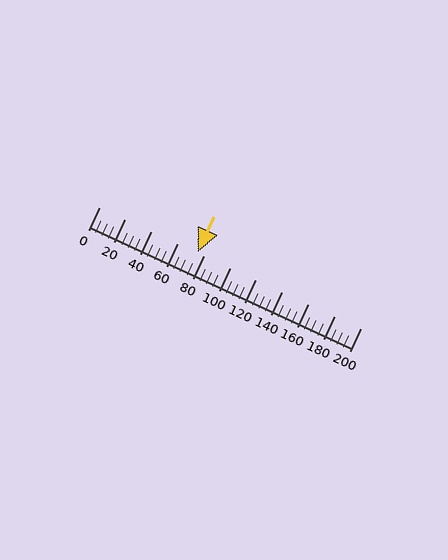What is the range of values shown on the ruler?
The ruler shows values from 0 to 200.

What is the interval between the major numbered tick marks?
The major tick marks are spaced 20 units apart.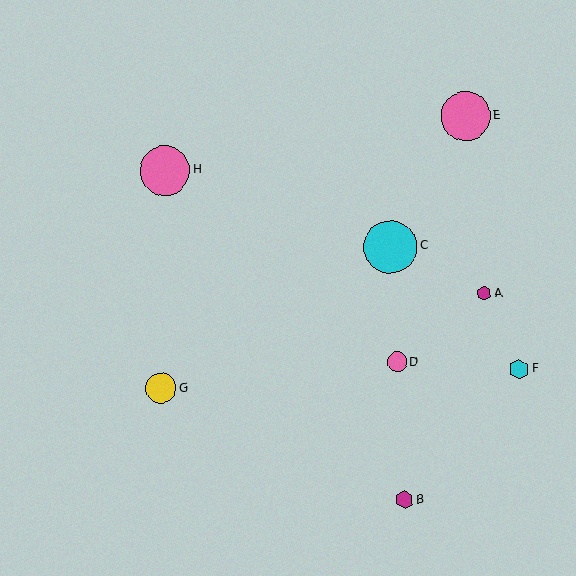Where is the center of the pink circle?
The center of the pink circle is at (397, 362).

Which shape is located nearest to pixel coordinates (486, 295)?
The magenta hexagon (labeled A) at (484, 293) is nearest to that location.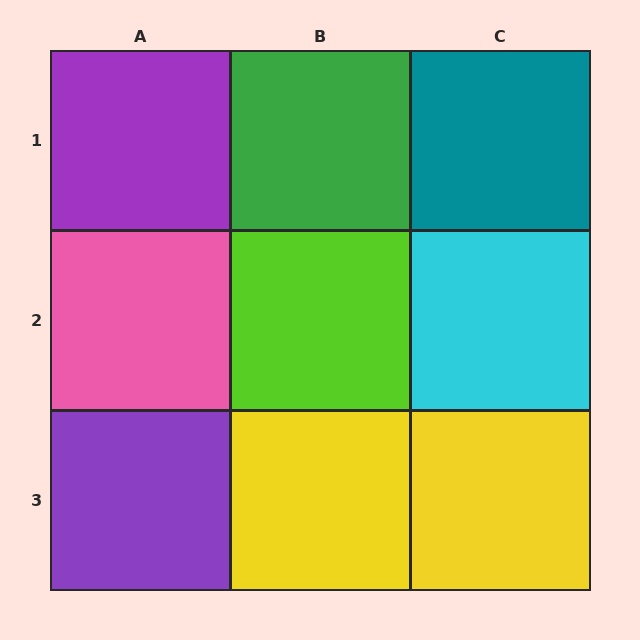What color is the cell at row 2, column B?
Lime.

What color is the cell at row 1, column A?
Purple.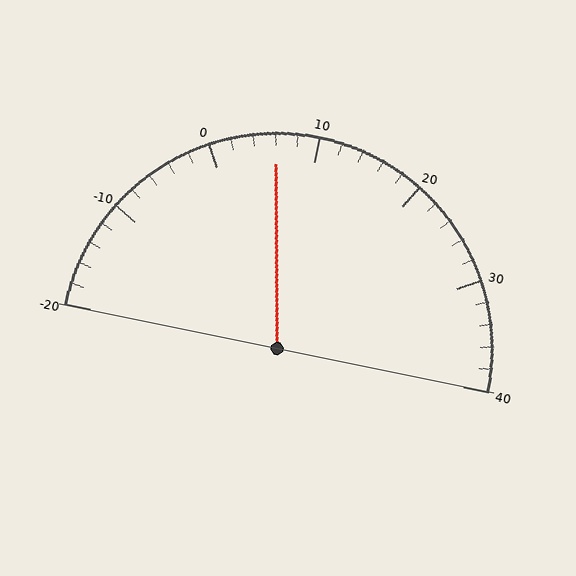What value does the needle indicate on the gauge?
The needle indicates approximately 6.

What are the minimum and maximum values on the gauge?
The gauge ranges from -20 to 40.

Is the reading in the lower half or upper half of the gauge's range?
The reading is in the lower half of the range (-20 to 40).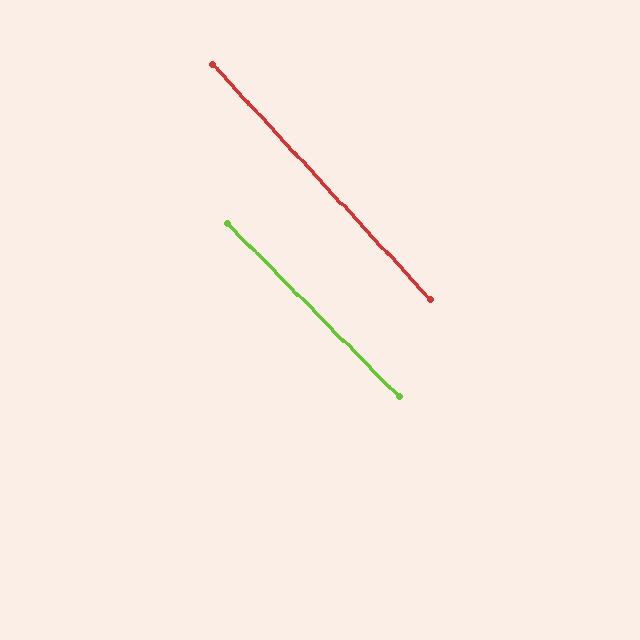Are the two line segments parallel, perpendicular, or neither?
Parallel — their directions differ by only 1.9°.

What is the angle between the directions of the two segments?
Approximately 2 degrees.